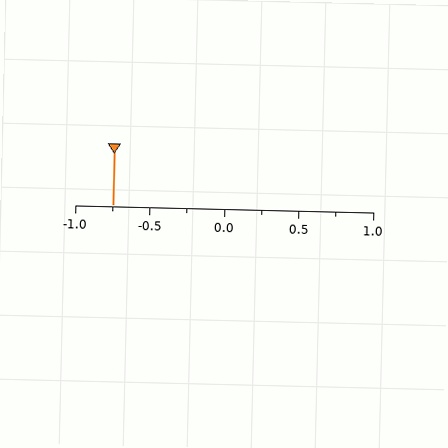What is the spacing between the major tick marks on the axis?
The major ticks are spaced 0.5 apart.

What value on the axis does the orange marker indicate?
The marker indicates approximately -0.75.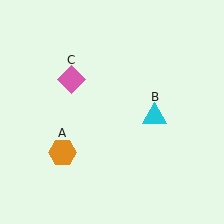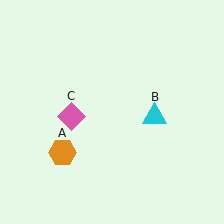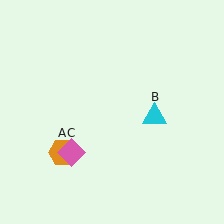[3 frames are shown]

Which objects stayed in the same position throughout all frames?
Orange hexagon (object A) and cyan triangle (object B) remained stationary.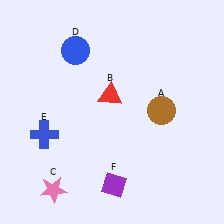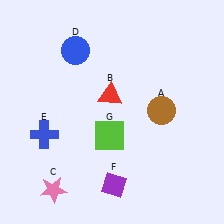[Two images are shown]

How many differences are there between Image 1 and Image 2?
There is 1 difference between the two images.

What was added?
A lime square (G) was added in Image 2.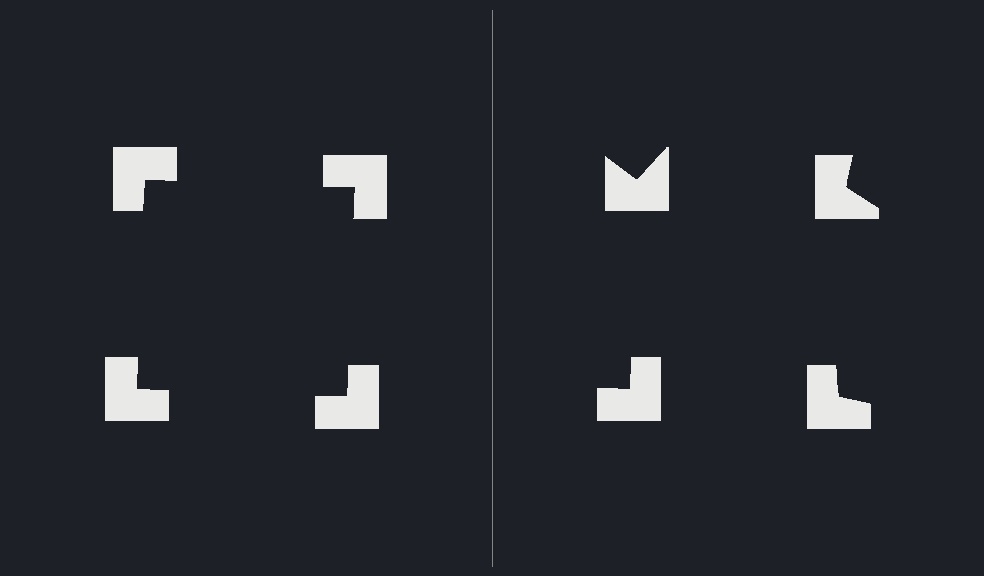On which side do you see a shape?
An illusory square appears on the left side. On the right side the wedge cuts are rotated, so no coherent shape forms.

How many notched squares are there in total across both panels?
8 — 4 on each side.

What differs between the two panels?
The notched squares are positioned identically on both sides; only the wedge orientations differ. On the left they align to a square; on the right they are misaligned.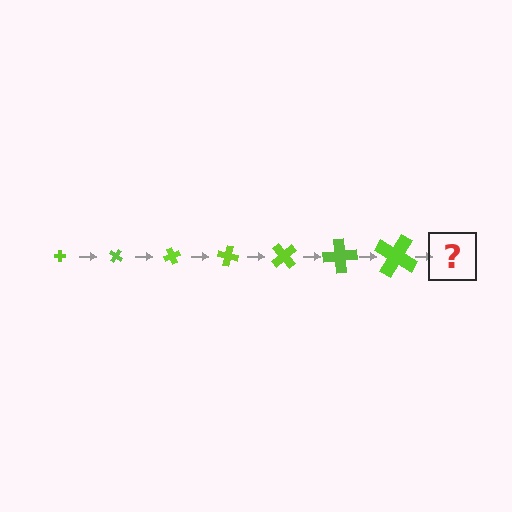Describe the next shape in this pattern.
It should be a cross, larger than the previous one and rotated 245 degrees from the start.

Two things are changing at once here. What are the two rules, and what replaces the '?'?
The two rules are that the cross grows larger each step and it rotates 35 degrees each step. The '?' should be a cross, larger than the previous one and rotated 245 degrees from the start.